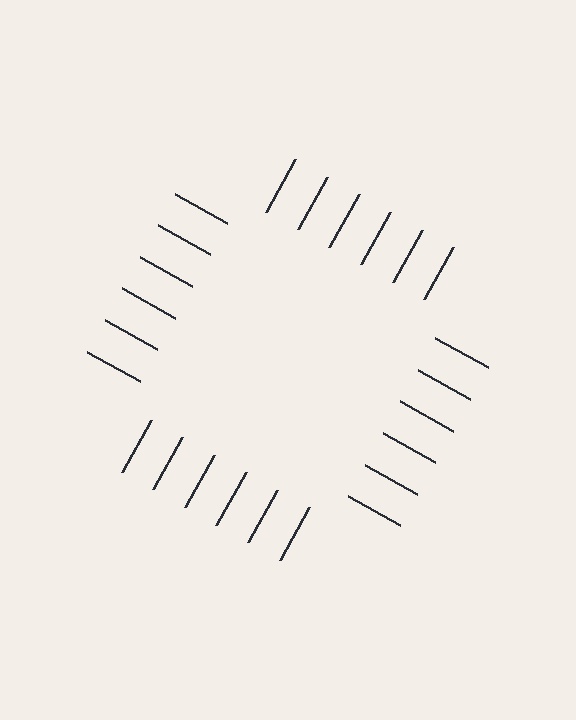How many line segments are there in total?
24 — 6 along each of the 4 edges.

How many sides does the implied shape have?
4 sides — the line-ends trace a square.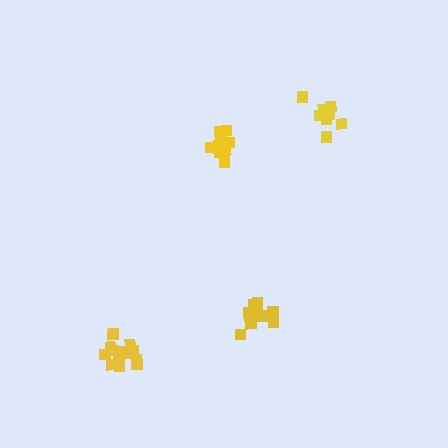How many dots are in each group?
Group 1: 12 dots, Group 2: 14 dots, Group 3: 9 dots, Group 4: 14 dots (49 total).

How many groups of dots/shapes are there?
There are 4 groups.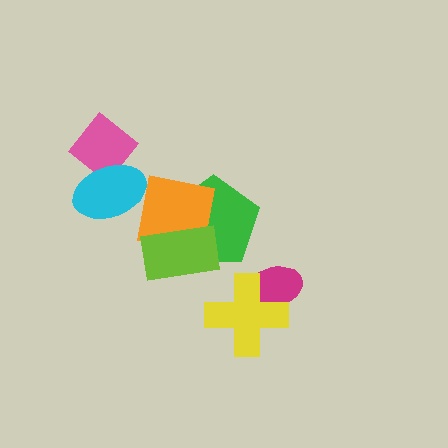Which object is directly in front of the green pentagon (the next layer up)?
The orange square is directly in front of the green pentagon.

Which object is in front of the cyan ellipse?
The orange square is in front of the cyan ellipse.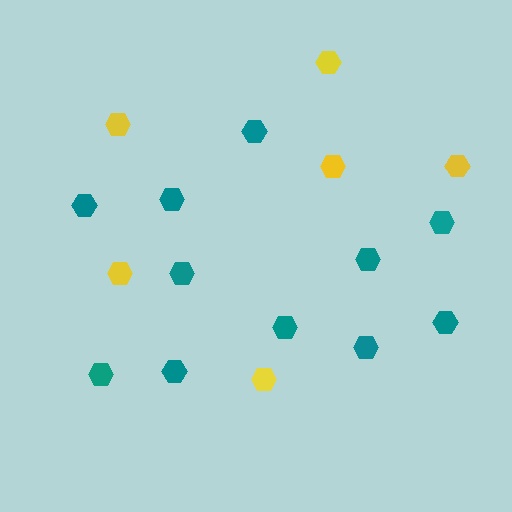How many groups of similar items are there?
There are 2 groups: one group of teal hexagons (11) and one group of yellow hexagons (6).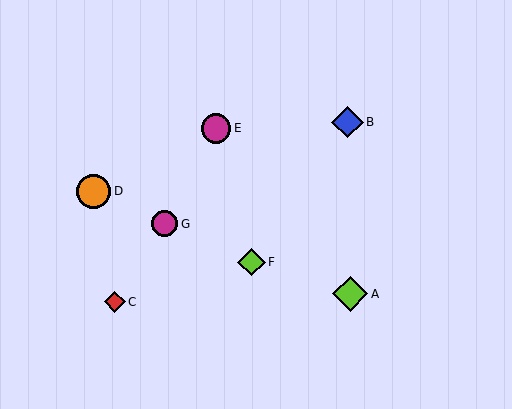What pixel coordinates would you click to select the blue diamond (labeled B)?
Click at (348, 122) to select the blue diamond B.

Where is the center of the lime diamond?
The center of the lime diamond is at (252, 262).